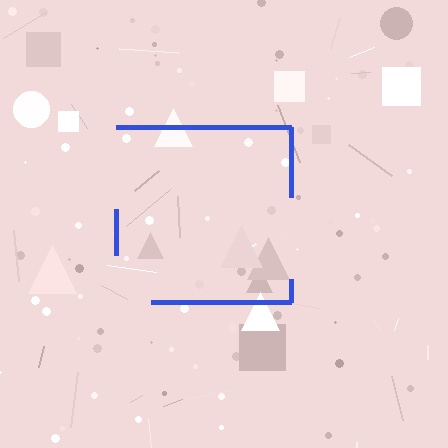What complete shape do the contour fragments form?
The contour fragments form a square.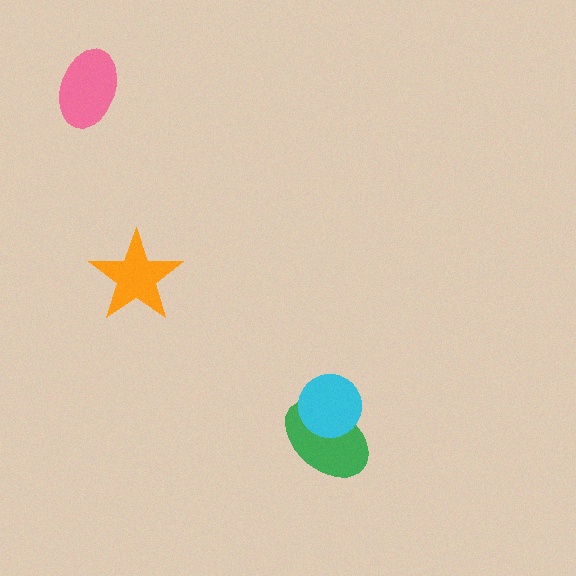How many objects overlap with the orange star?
0 objects overlap with the orange star.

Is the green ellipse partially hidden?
Yes, it is partially covered by another shape.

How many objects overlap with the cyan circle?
1 object overlaps with the cyan circle.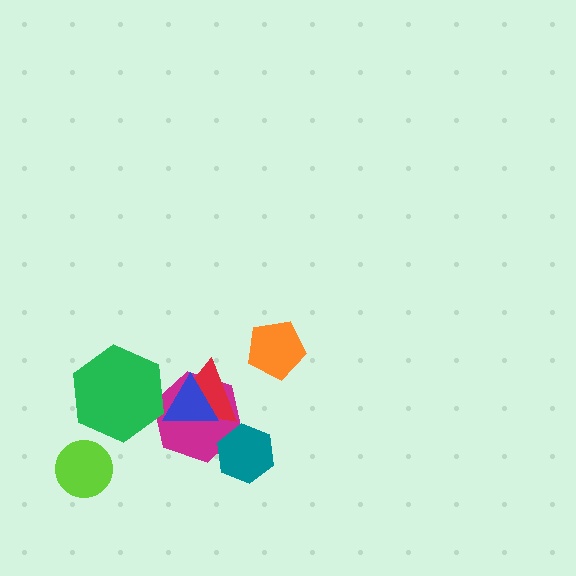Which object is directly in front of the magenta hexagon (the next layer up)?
The teal hexagon is directly in front of the magenta hexagon.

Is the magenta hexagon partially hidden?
Yes, it is partially covered by another shape.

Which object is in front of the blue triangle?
The green hexagon is in front of the blue triangle.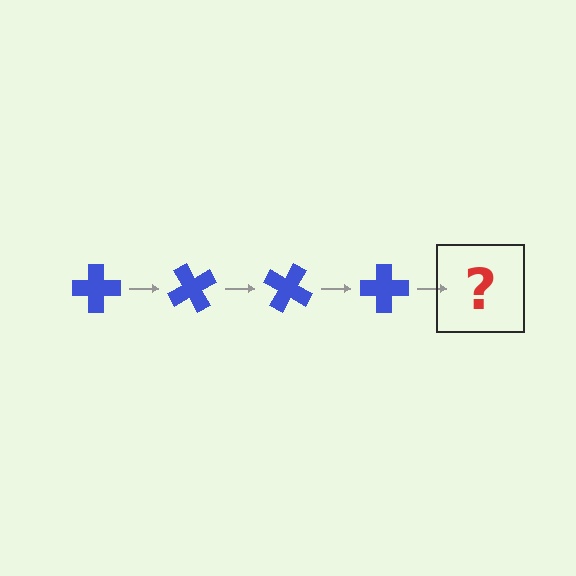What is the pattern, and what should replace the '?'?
The pattern is that the cross rotates 60 degrees each step. The '?' should be a blue cross rotated 240 degrees.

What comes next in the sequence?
The next element should be a blue cross rotated 240 degrees.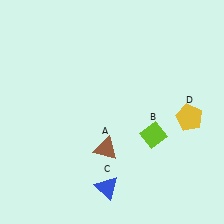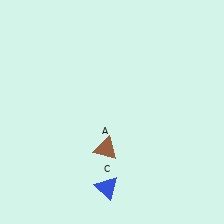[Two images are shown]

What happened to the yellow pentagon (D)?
The yellow pentagon (D) was removed in Image 2. It was in the bottom-right area of Image 1.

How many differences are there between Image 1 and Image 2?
There are 2 differences between the two images.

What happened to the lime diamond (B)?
The lime diamond (B) was removed in Image 2. It was in the bottom-right area of Image 1.